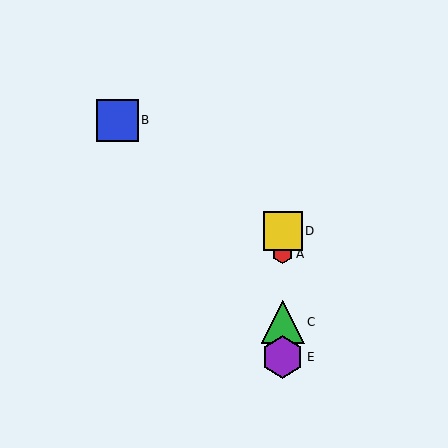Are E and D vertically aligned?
Yes, both are at x≈283.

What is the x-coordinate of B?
Object B is at x≈117.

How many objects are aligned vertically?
4 objects (A, C, D, E) are aligned vertically.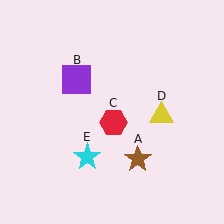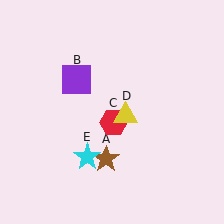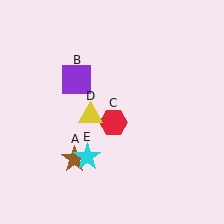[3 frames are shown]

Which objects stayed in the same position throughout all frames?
Purple square (object B) and red hexagon (object C) and cyan star (object E) remained stationary.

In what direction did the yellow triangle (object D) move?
The yellow triangle (object D) moved left.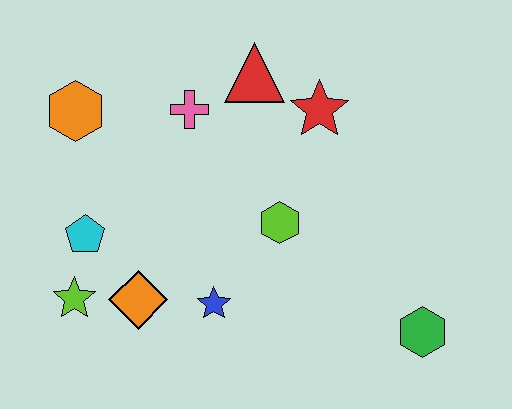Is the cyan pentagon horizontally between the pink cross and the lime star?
Yes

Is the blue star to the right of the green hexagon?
No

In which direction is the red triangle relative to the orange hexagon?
The red triangle is to the right of the orange hexagon.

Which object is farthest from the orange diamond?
The green hexagon is farthest from the orange diamond.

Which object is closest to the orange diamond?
The lime star is closest to the orange diamond.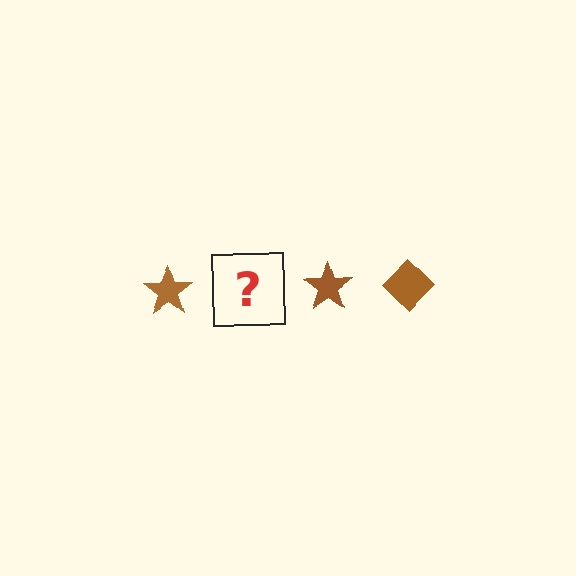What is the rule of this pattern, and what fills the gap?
The rule is that the pattern cycles through star, diamond shapes in brown. The gap should be filled with a brown diamond.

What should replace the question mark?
The question mark should be replaced with a brown diamond.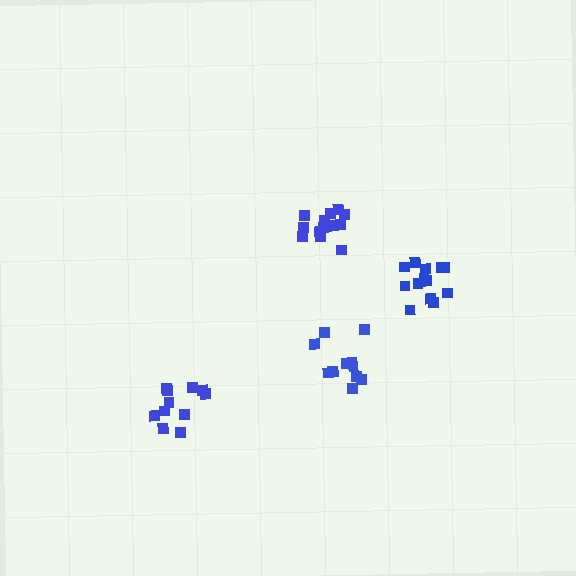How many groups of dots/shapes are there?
There are 4 groups.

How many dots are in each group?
Group 1: 13 dots, Group 2: 11 dots, Group 3: 14 dots, Group 4: 11 dots (49 total).